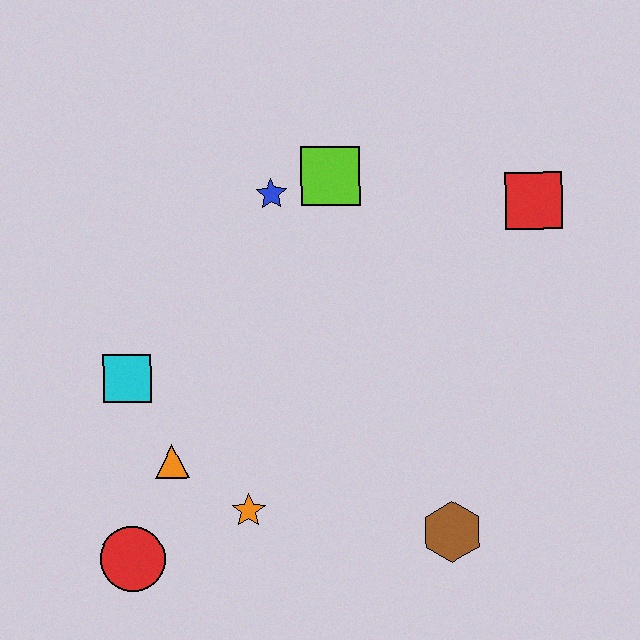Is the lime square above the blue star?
Yes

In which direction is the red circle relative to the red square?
The red circle is to the left of the red square.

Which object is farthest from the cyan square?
The red square is farthest from the cyan square.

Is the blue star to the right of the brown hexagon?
No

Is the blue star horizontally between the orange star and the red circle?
No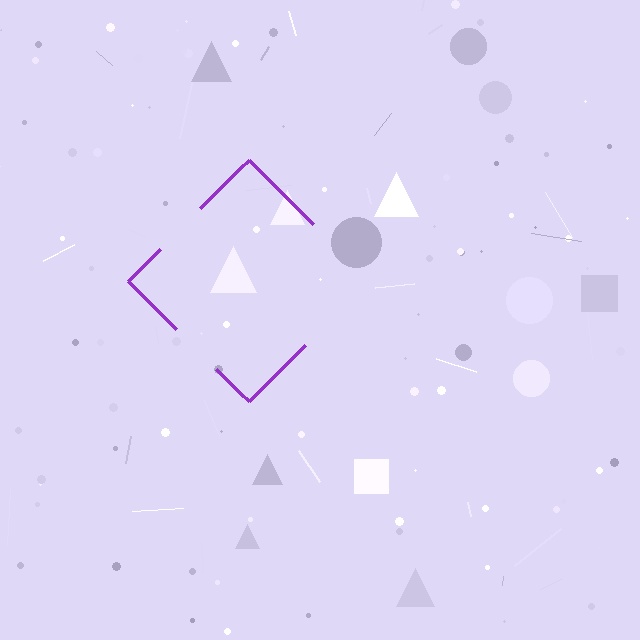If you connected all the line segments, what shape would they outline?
They would outline a diamond.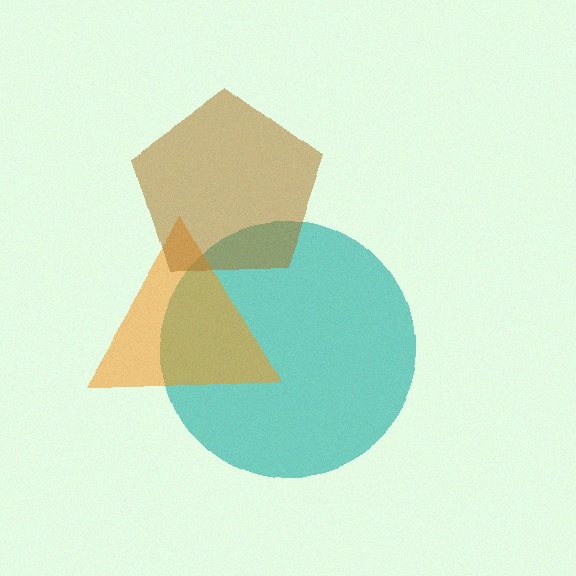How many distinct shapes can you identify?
There are 3 distinct shapes: a teal circle, an orange triangle, a brown pentagon.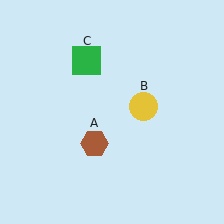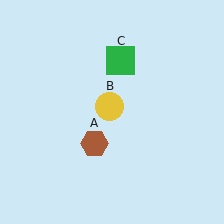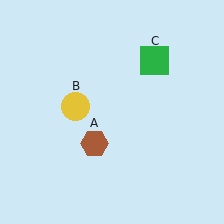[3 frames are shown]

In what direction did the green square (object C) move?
The green square (object C) moved right.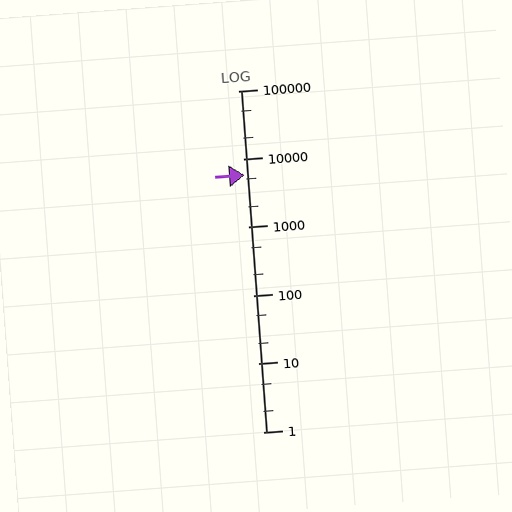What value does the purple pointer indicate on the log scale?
The pointer indicates approximately 5900.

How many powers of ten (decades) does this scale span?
The scale spans 5 decades, from 1 to 100000.